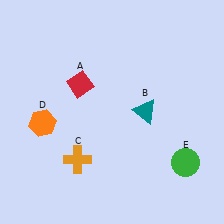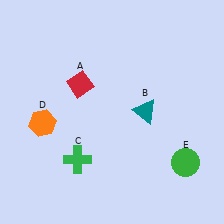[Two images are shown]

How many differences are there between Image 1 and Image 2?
There is 1 difference between the two images.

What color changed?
The cross (C) changed from orange in Image 1 to green in Image 2.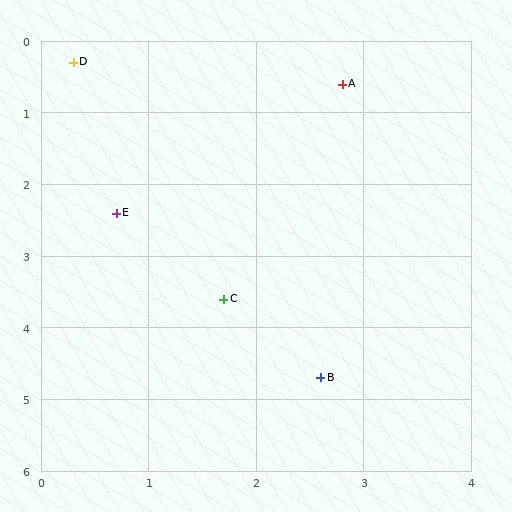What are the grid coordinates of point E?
Point E is at approximately (0.7, 2.4).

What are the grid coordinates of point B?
Point B is at approximately (2.6, 4.7).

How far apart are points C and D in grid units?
Points C and D are about 3.6 grid units apart.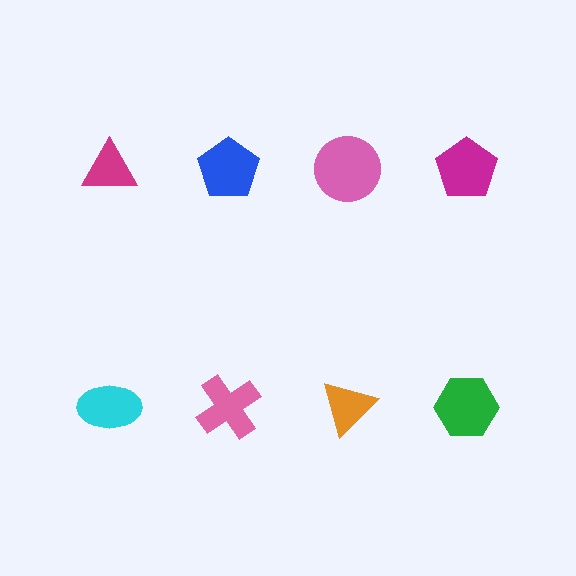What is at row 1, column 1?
A magenta triangle.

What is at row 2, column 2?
A pink cross.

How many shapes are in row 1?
4 shapes.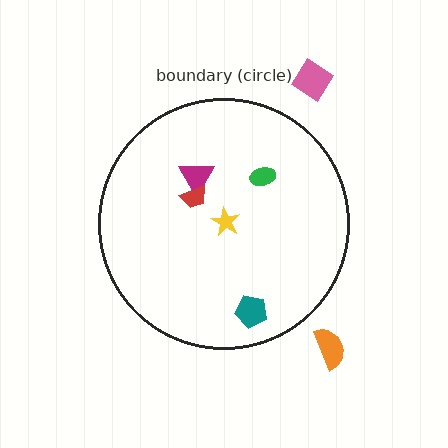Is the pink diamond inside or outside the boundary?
Outside.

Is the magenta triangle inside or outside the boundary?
Inside.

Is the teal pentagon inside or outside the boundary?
Inside.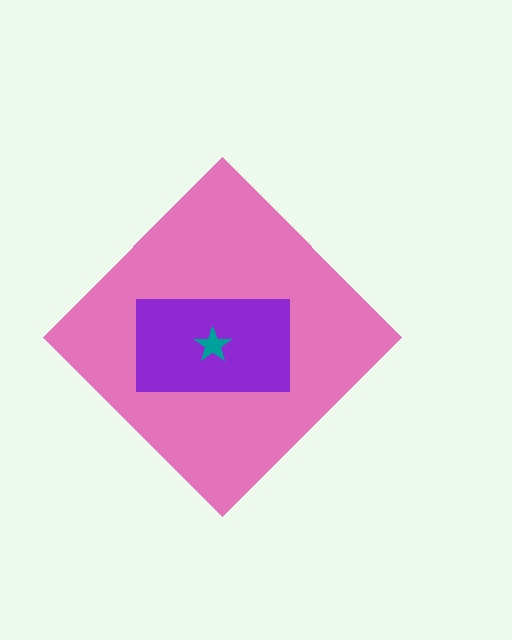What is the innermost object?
The teal star.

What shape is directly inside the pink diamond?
The purple rectangle.